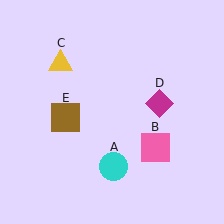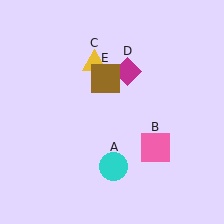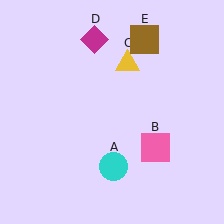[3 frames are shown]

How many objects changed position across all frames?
3 objects changed position: yellow triangle (object C), magenta diamond (object D), brown square (object E).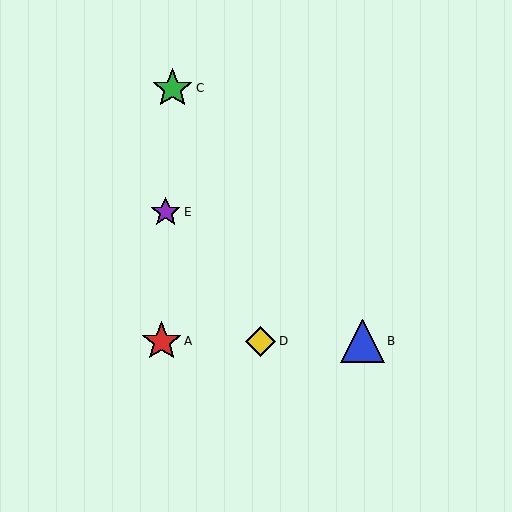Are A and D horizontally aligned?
Yes, both are at y≈341.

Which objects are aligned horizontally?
Objects A, B, D are aligned horizontally.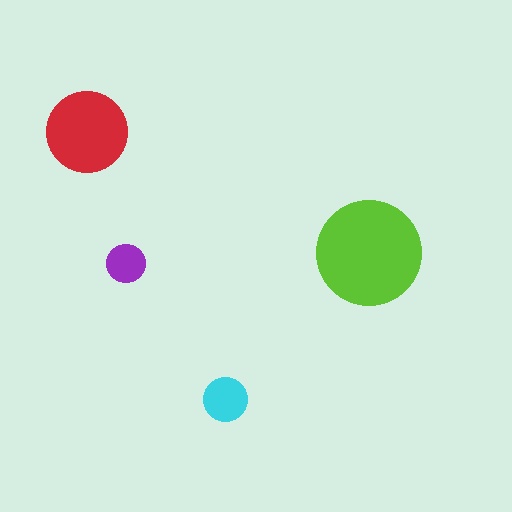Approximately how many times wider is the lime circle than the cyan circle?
About 2.5 times wider.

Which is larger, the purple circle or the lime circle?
The lime one.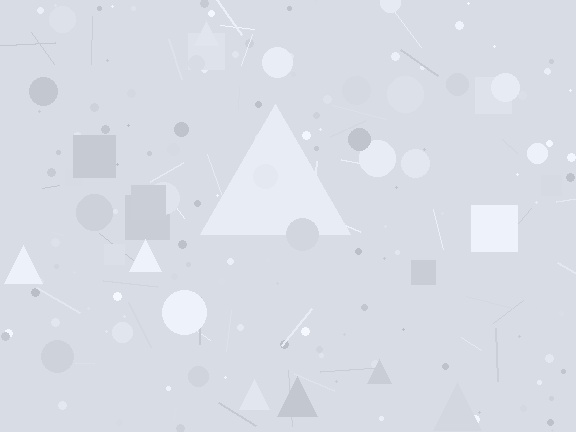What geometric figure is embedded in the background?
A triangle is embedded in the background.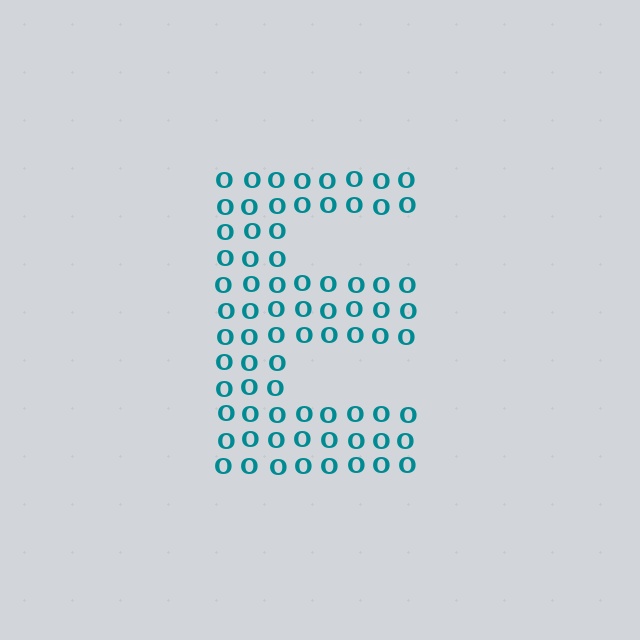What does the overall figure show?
The overall figure shows the letter E.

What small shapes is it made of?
It is made of small letter O's.